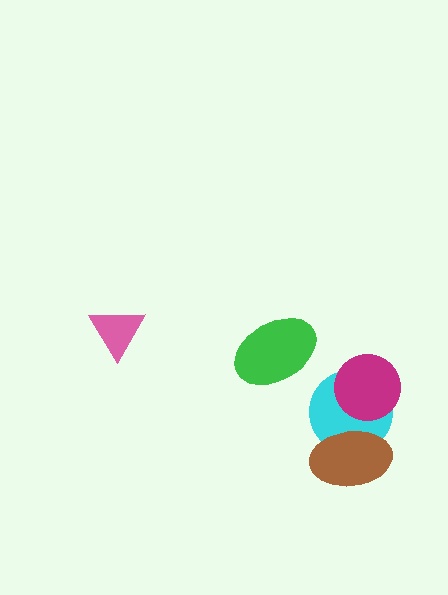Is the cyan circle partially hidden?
Yes, it is partially covered by another shape.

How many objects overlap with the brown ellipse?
1 object overlaps with the brown ellipse.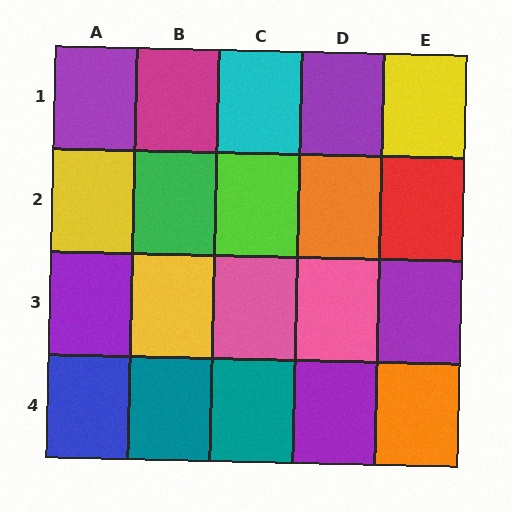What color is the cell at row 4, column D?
Purple.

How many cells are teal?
2 cells are teal.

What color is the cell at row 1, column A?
Purple.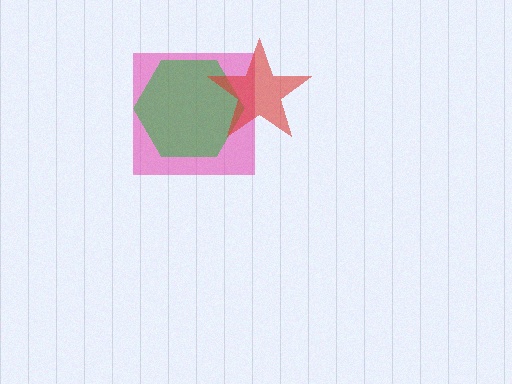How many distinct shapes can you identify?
There are 3 distinct shapes: a pink square, a green hexagon, a red star.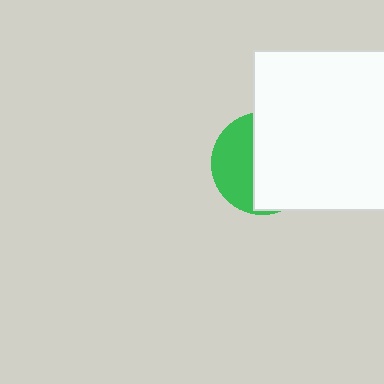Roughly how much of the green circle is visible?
A small part of it is visible (roughly 40%).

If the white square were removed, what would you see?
You would see the complete green circle.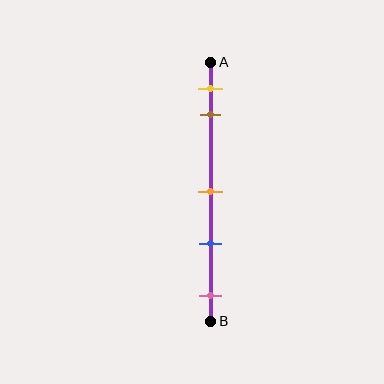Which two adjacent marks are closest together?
The yellow and brown marks are the closest adjacent pair.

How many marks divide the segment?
There are 5 marks dividing the segment.